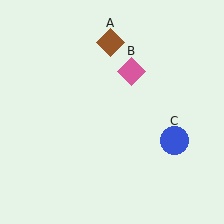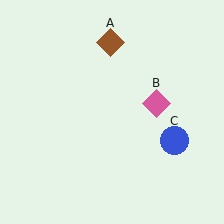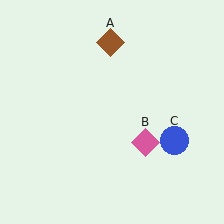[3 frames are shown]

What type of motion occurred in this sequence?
The pink diamond (object B) rotated clockwise around the center of the scene.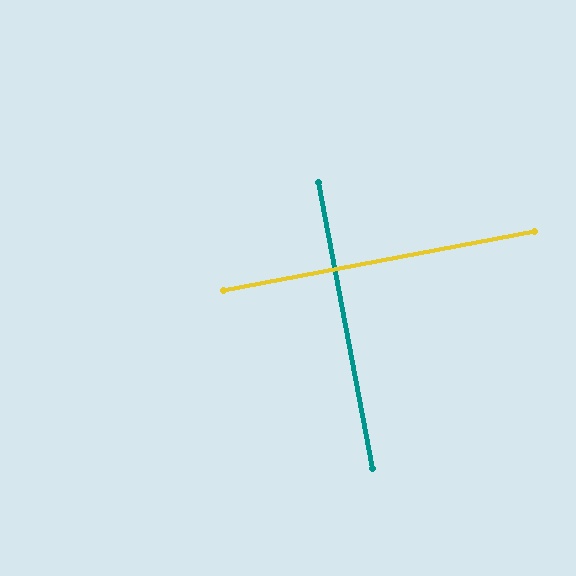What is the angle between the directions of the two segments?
Approximately 90 degrees.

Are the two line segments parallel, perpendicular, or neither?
Perpendicular — they meet at approximately 90°.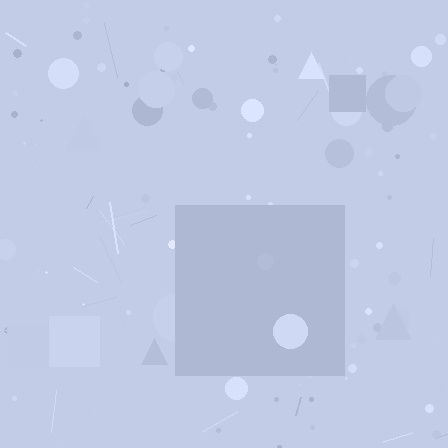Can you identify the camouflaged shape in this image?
The camouflaged shape is a square.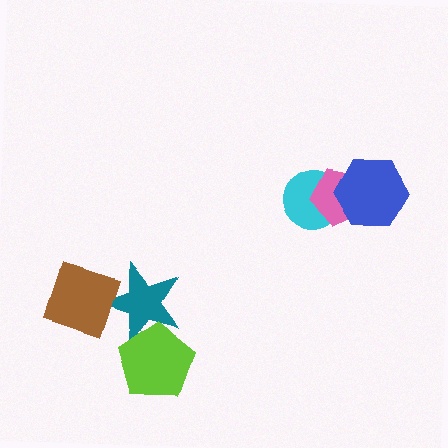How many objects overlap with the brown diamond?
1 object overlaps with the brown diamond.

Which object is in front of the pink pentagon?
The blue hexagon is in front of the pink pentagon.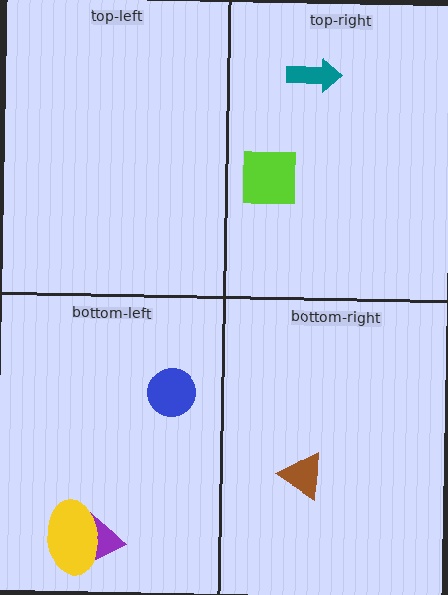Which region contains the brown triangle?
The bottom-right region.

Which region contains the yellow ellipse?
The bottom-left region.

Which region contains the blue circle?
The bottom-left region.